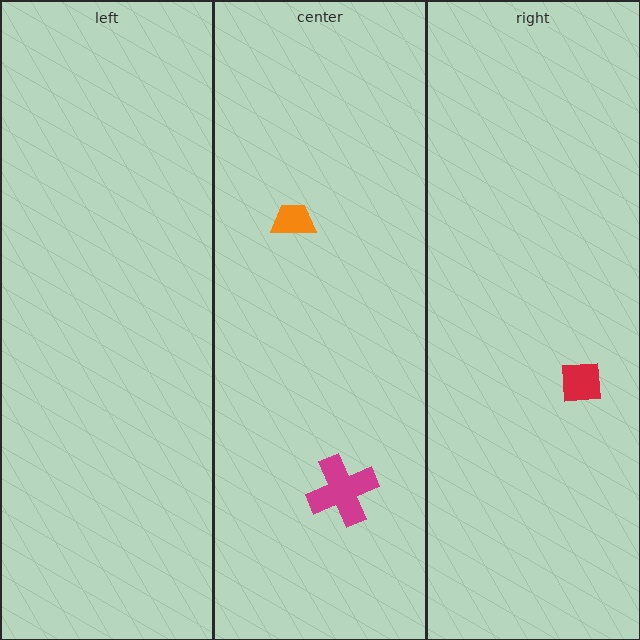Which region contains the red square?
The right region.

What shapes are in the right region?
The red square.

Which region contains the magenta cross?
The center region.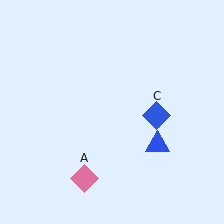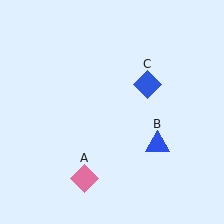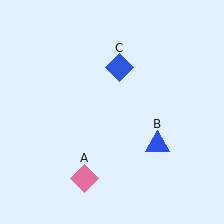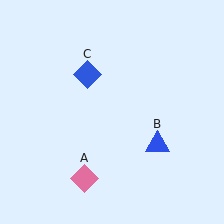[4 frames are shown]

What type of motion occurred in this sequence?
The blue diamond (object C) rotated counterclockwise around the center of the scene.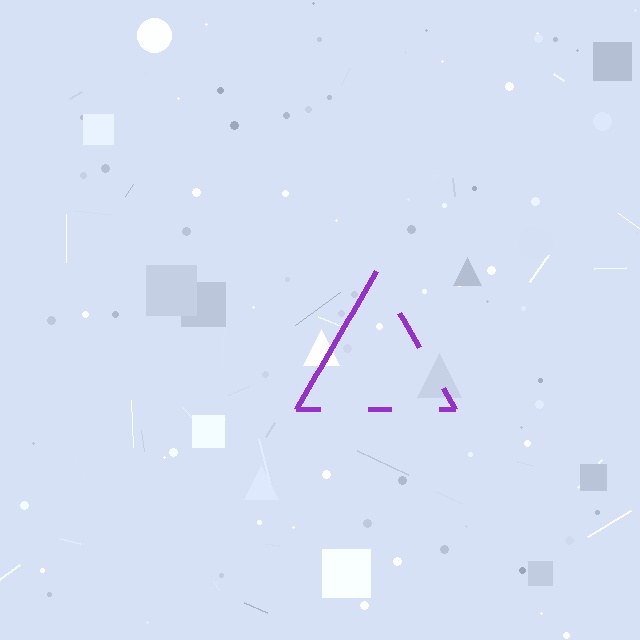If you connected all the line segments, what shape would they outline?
They would outline a triangle.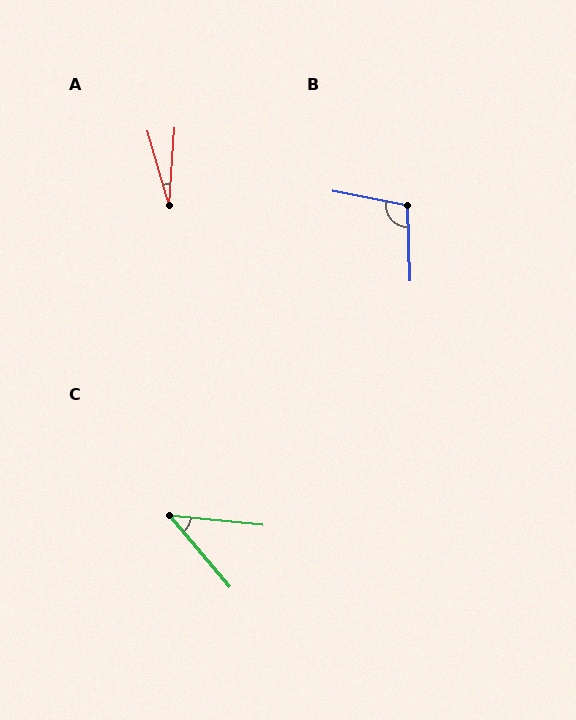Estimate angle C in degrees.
Approximately 44 degrees.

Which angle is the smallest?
A, at approximately 20 degrees.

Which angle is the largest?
B, at approximately 103 degrees.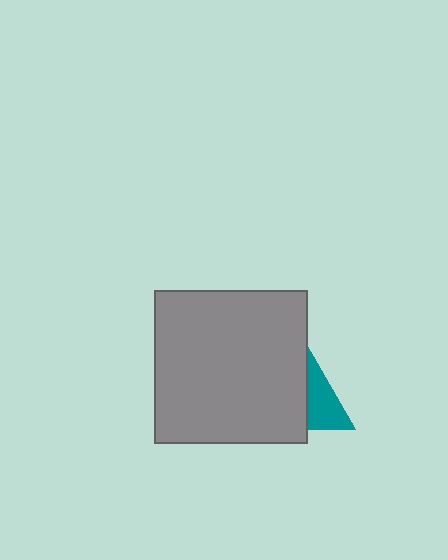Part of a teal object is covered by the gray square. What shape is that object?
It is a triangle.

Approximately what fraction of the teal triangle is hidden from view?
Roughly 59% of the teal triangle is hidden behind the gray square.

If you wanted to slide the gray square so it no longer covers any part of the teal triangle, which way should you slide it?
Slide it left — that is the most direct way to separate the two shapes.